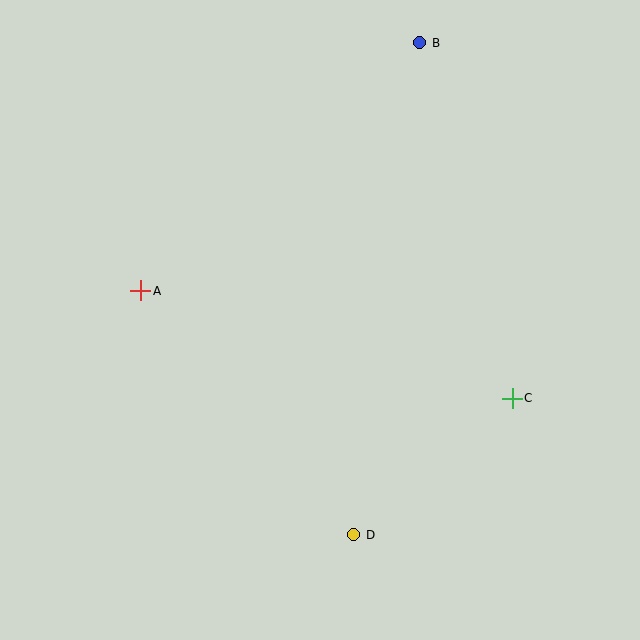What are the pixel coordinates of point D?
Point D is at (354, 535).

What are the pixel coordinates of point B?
Point B is at (420, 43).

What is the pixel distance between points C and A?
The distance between C and A is 387 pixels.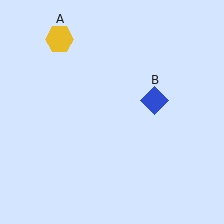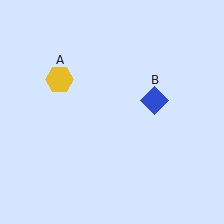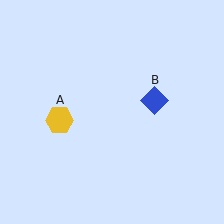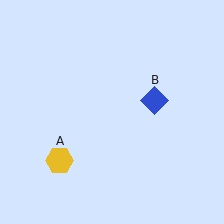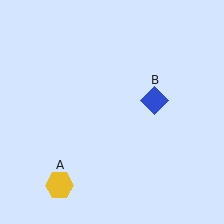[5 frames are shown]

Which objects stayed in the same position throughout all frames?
Blue diamond (object B) remained stationary.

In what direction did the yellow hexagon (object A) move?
The yellow hexagon (object A) moved down.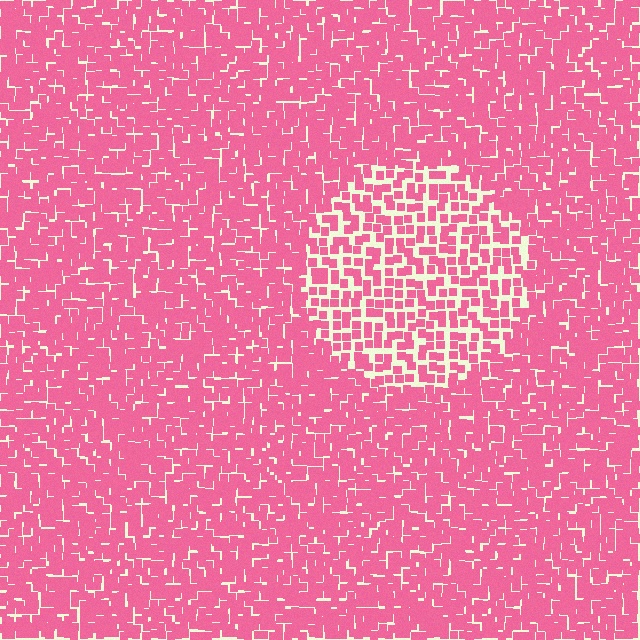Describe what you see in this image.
The image contains small pink elements arranged at two different densities. A circle-shaped region is visible where the elements are less densely packed than the surrounding area.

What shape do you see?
I see a circle.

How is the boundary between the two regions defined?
The boundary is defined by a change in element density (approximately 1.8x ratio). All elements are the same color, size, and shape.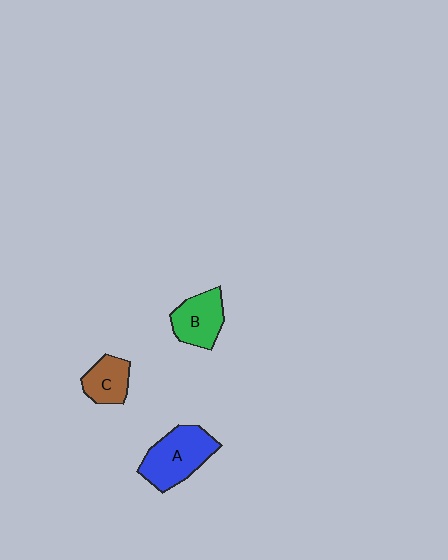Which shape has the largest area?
Shape A (blue).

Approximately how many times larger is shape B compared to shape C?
Approximately 1.3 times.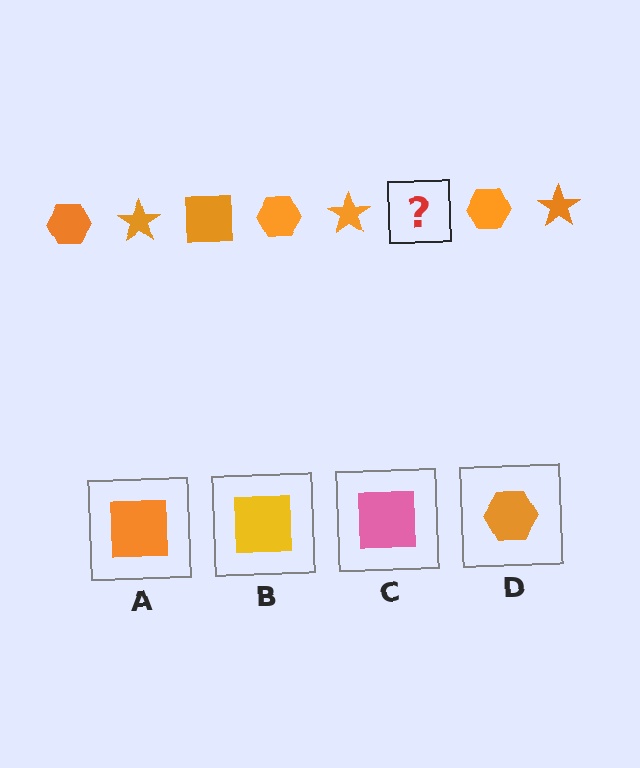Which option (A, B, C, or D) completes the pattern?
A.